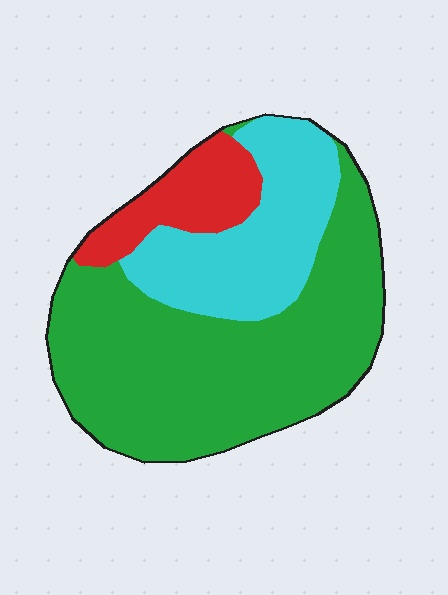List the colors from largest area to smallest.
From largest to smallest: green, cyan, red.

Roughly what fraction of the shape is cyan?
Cyan covers around 25% of the shape.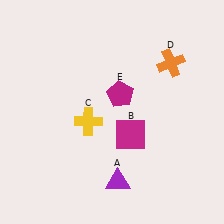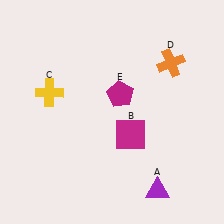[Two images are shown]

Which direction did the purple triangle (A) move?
The purple triangle (A) moved right.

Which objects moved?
The objects that moved are: the purple triangle (A), the yellow cross (C).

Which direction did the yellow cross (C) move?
The yellow cross (C) moved left.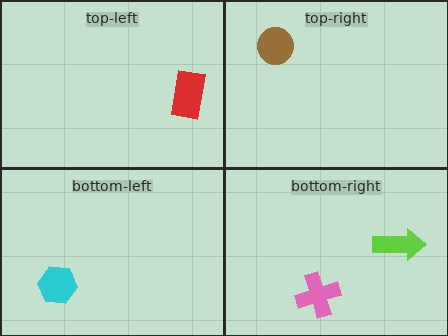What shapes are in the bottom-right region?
The lime arrow, the pink cross.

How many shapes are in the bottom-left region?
1.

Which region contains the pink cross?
The bottom-right region.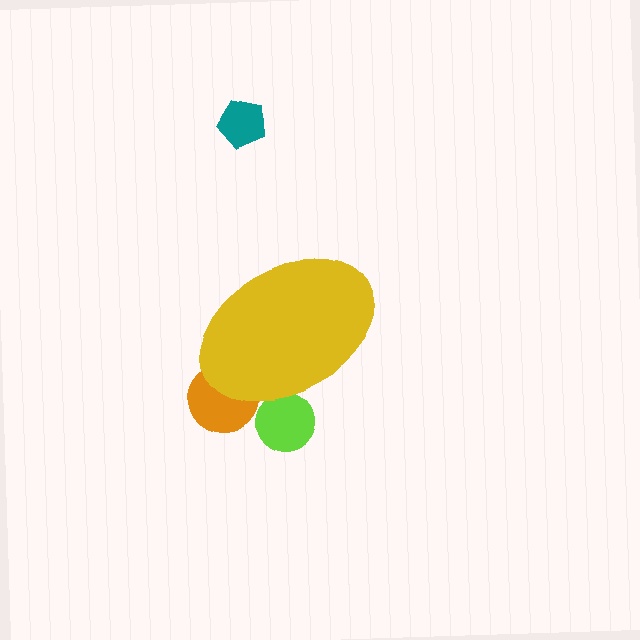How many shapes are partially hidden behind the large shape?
2 shapes are partially hidden.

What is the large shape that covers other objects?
A yellow ellipse.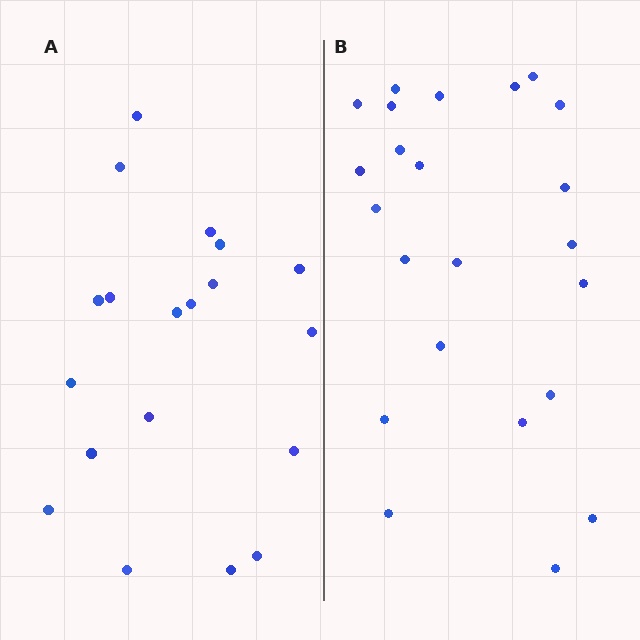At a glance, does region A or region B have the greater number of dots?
Region B (the right region) has more dots.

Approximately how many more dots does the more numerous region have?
Region B has about 4 more dots than region A.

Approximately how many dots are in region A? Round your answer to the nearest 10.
About 20 dots. (The exact count is 19, which rounds to 20.)